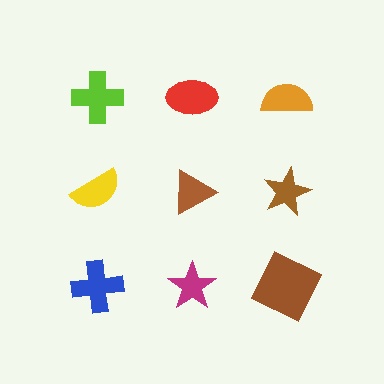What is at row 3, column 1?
A blue cross.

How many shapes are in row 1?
3 shapes.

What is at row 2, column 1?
A yellow semicircle.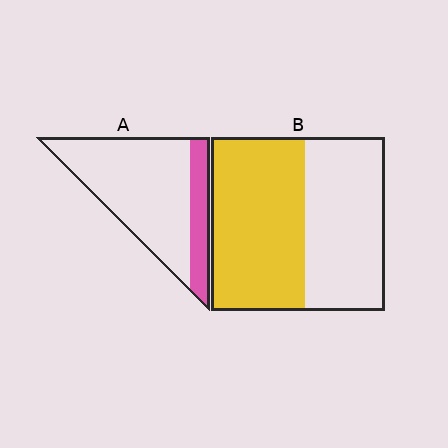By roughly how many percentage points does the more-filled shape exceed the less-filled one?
By roughly 30 percentage points (B over A).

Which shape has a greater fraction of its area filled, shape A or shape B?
Shape B.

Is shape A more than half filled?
No.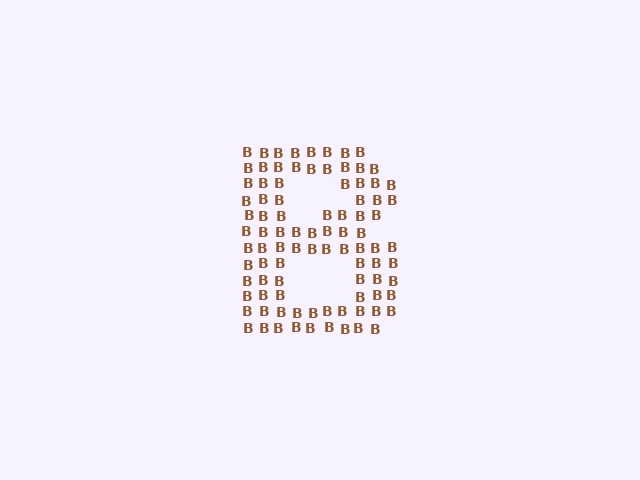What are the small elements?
The small elements are letter B's.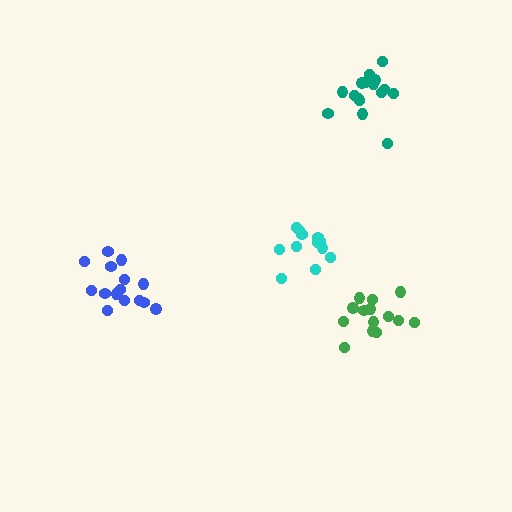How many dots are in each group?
Group 1: 12 dots, Group 2: 16 dots, Group 3: 14 dots, Group 4: 16 dots (58 total).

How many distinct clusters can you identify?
There are 4 distinct clusters.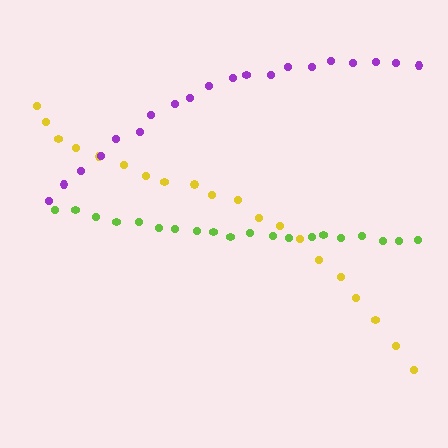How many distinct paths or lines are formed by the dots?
There are 3 distinct paths.